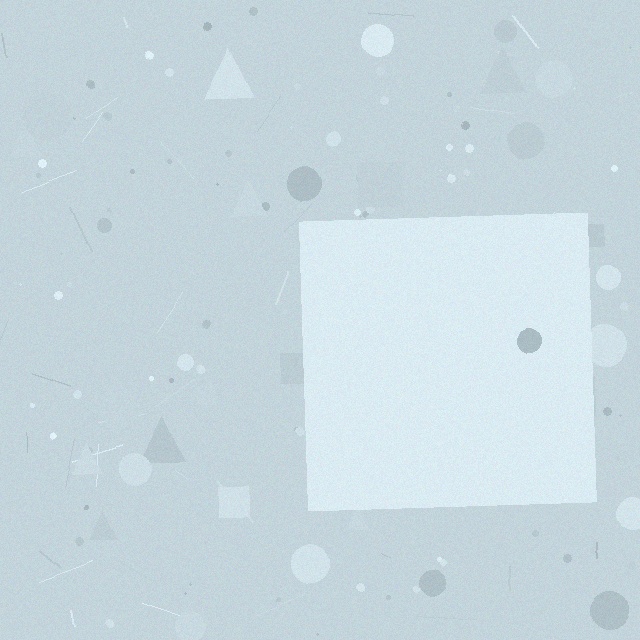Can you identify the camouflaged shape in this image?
The camouflaged shape is a square.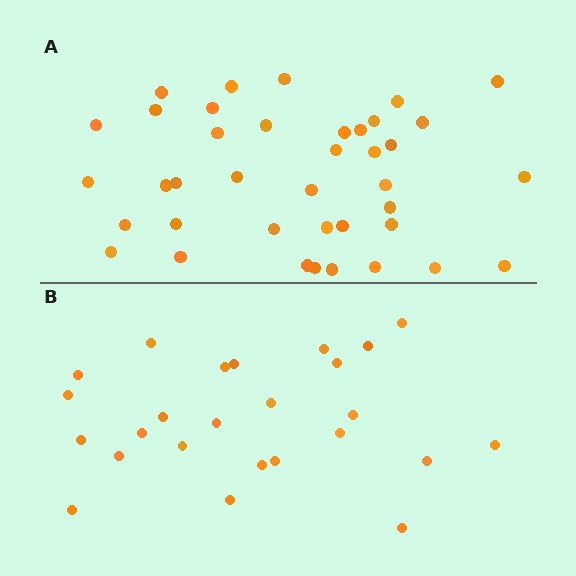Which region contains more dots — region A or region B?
Region A (the top region) has more dots.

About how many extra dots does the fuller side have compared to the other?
Region A has approximately 15 more dots than region B.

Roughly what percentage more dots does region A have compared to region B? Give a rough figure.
About 55% more.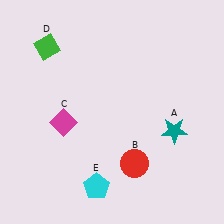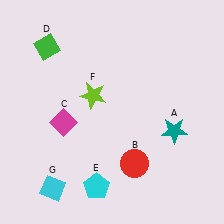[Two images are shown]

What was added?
A lime star (F), a cyan diamond (G) were added in Image 2.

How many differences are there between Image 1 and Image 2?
There are 2 differences between the two images.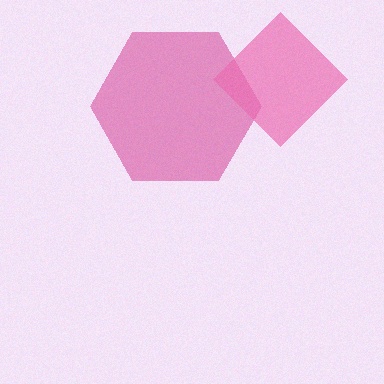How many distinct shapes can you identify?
There are 2 distinct shapes: a magenta hexagon, a pink diamond.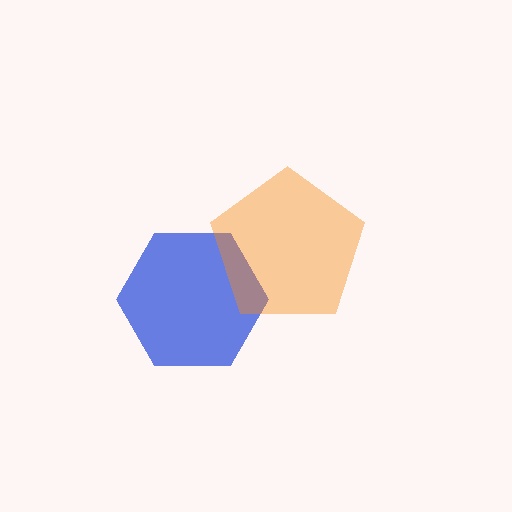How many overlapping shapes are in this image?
There are 2 overlapping shapes in the image.